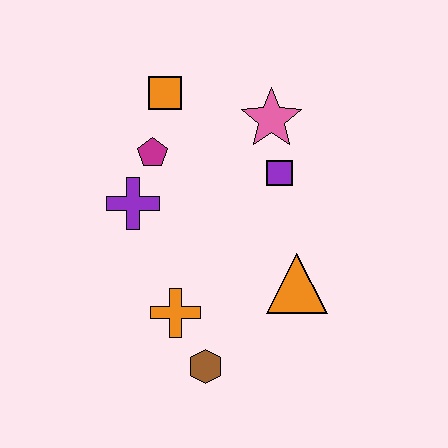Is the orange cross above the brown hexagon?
Yes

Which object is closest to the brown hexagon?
The orange cross is closest to the brown hexagon.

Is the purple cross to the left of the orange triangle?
Yes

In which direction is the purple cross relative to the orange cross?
The purple cross is above the orange cross.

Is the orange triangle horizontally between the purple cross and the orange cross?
No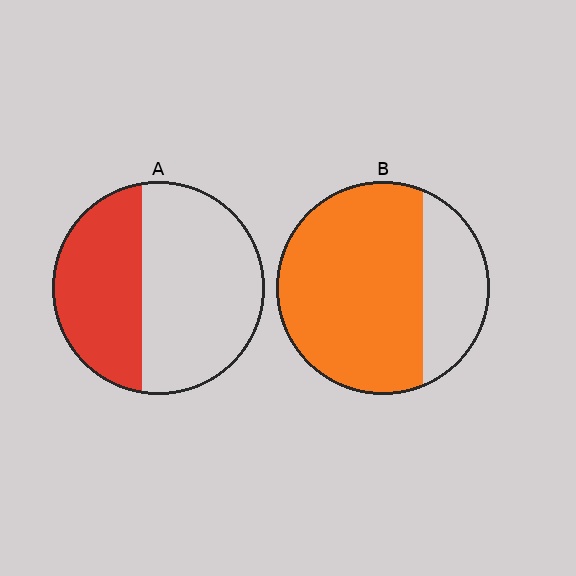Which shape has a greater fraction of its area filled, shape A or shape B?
Shape B.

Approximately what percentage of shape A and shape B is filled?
A is approximately 40% and B is approximately 75%.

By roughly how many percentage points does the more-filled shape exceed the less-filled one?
By roughly 35 percentage points (B over A).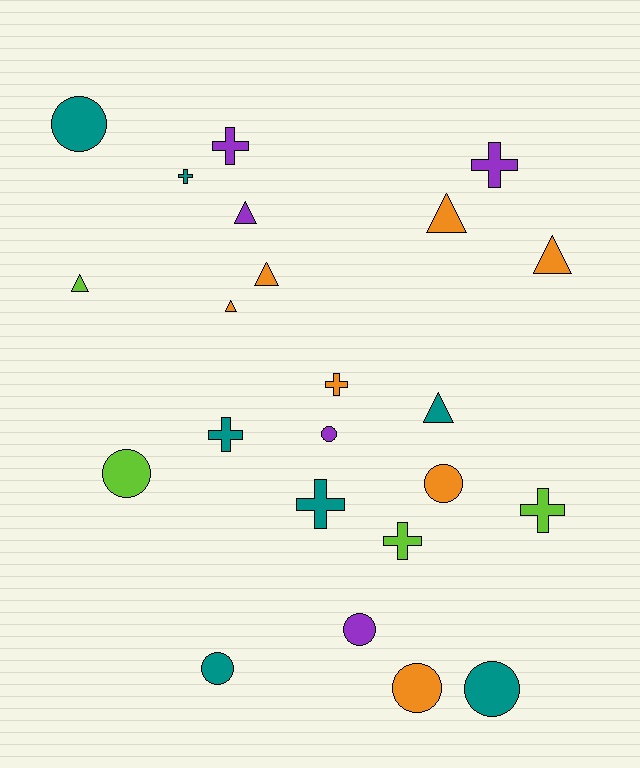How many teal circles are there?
There are 3 teal circles.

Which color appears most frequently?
Teal, with 7 objects.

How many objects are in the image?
There are 23 objects.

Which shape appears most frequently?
Circle, with 8 objects.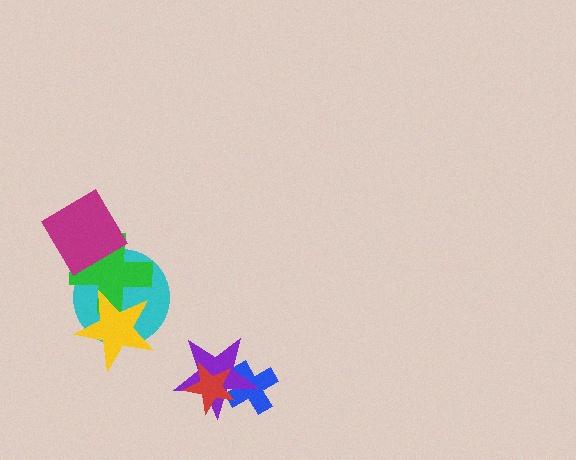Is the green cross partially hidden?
Yes, it is partially covered by another shape.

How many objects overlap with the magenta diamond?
2 objects overlap with the magenta diamond.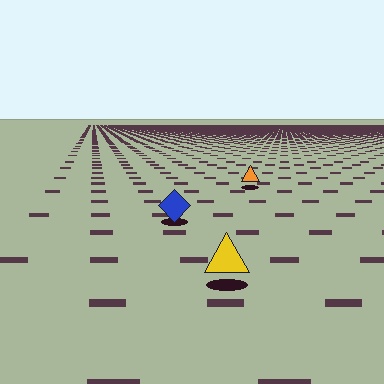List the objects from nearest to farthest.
From nearest to farthest: the yellow triangle, the blue diamond, the orange triangle.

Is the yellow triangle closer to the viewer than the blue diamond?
Yes. The yellow triangle is closer — you can tell from the texture gradient: the ground texture is coarser near it.